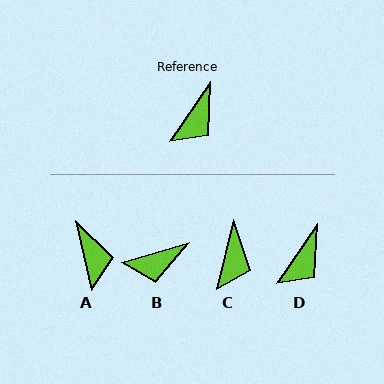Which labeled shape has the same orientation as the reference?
D.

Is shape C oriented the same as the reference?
No, it is off by about 21 degrees.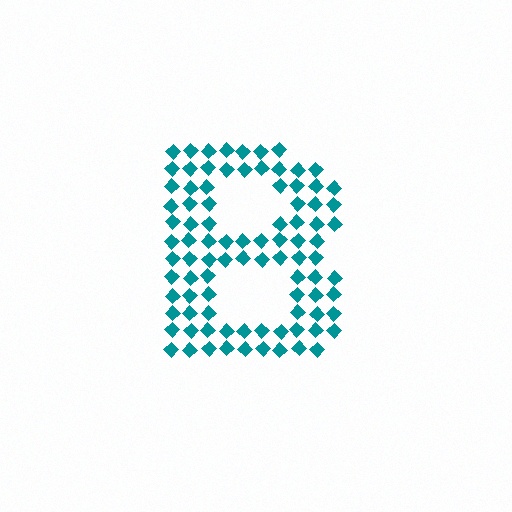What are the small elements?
The small elements are diamonds.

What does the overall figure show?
The overall figure shows the letter B.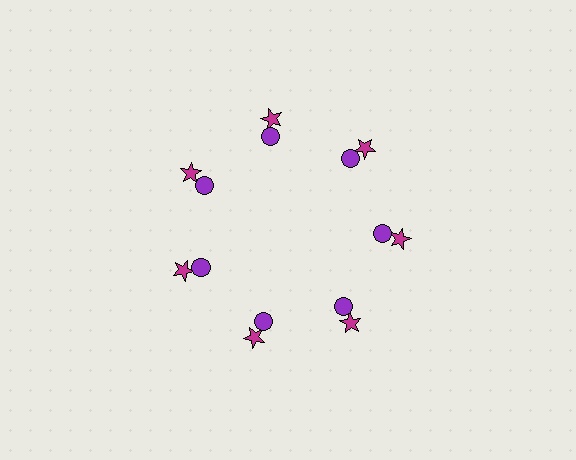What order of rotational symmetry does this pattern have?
This pattern has 7-fold rotational symmetry.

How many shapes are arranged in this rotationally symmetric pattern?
There are 14 shapes, arranged in 7 groups of 2.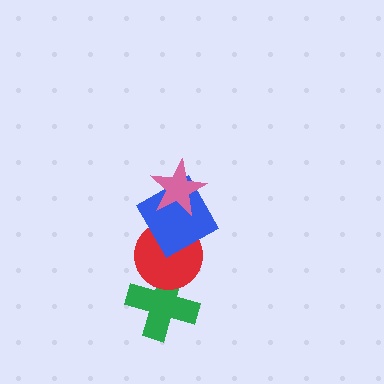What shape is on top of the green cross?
The red circle is on top of the green cross.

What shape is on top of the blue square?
The pink star is on top of the blue square.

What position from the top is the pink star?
The pink star is 1st from the top.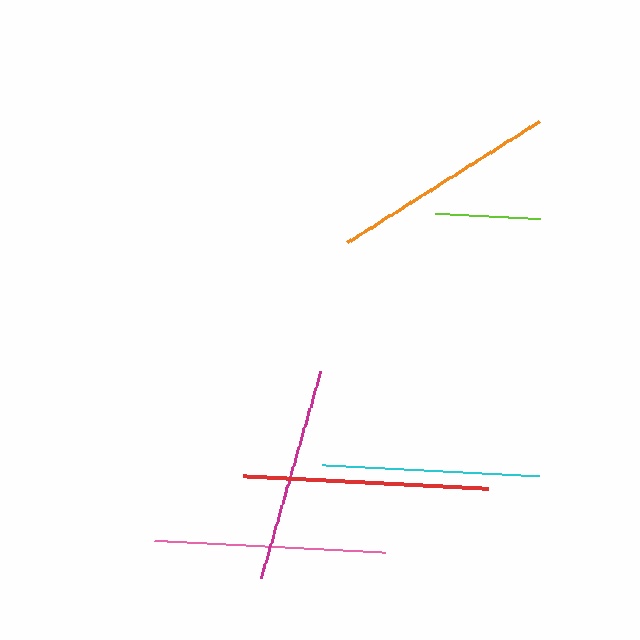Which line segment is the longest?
The red line is the longest at approximately 245 pixels.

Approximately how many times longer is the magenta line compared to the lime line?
The magenta line is approximately 2.0 times the length of the lime line.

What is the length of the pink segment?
The pink segment is approximately 232 pixels long.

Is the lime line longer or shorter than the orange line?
The orange line is longer than the lime line.